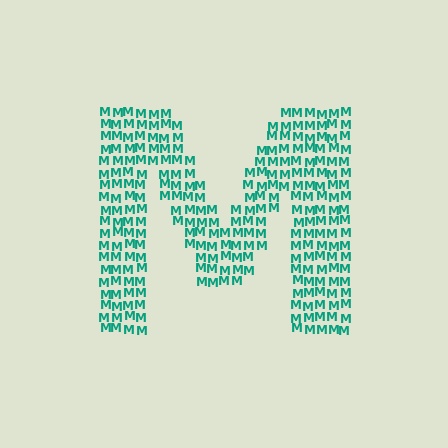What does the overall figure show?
The overall figure shows the letter M.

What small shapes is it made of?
It is made of small letter M's.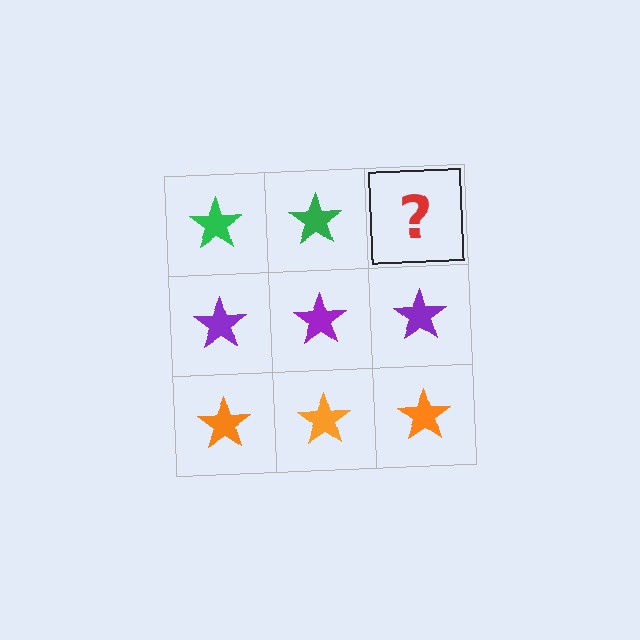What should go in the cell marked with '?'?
The missing cell should contain a green star.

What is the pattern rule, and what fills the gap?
The rule is that each row has a consistent color. The gap should be filled with a green star.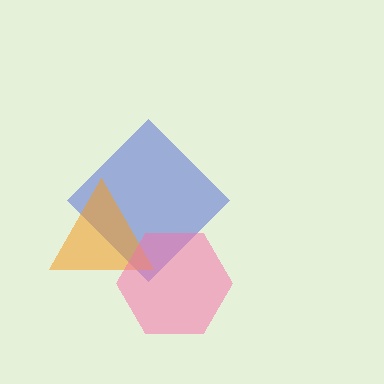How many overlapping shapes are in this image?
There are 3 overlapping shapes in the image.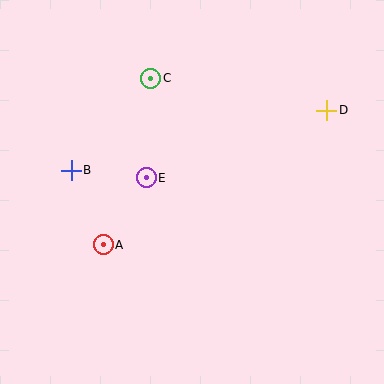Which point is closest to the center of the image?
Point E at (146, 178) is closest to the center.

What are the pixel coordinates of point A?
Point A is at (103, 245).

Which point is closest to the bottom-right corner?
Point D is closest to the bottom-right corner.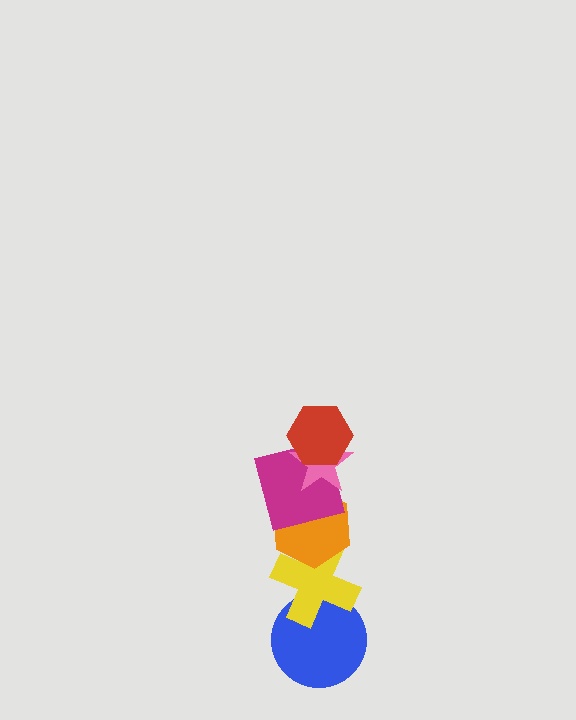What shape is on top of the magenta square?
The pink star is on top of the magenta square.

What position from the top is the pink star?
The pink star is 2nd from the top.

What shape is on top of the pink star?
The red hexagon is on top of the pink star.